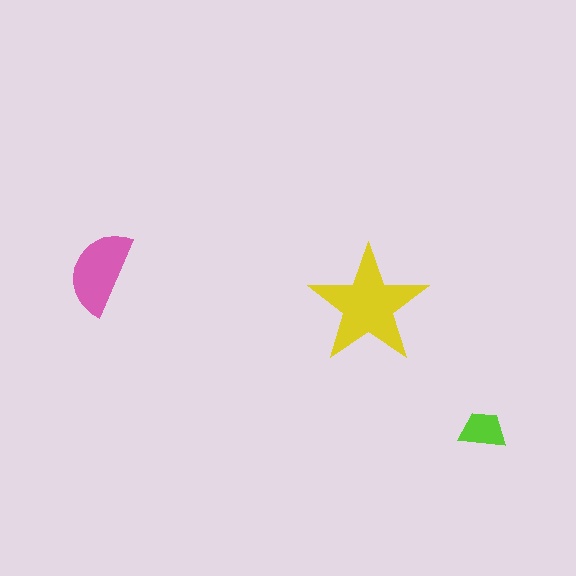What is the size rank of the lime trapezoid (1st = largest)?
3rd.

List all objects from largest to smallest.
The yellow star, the pink semicircle, the lime trapezoid.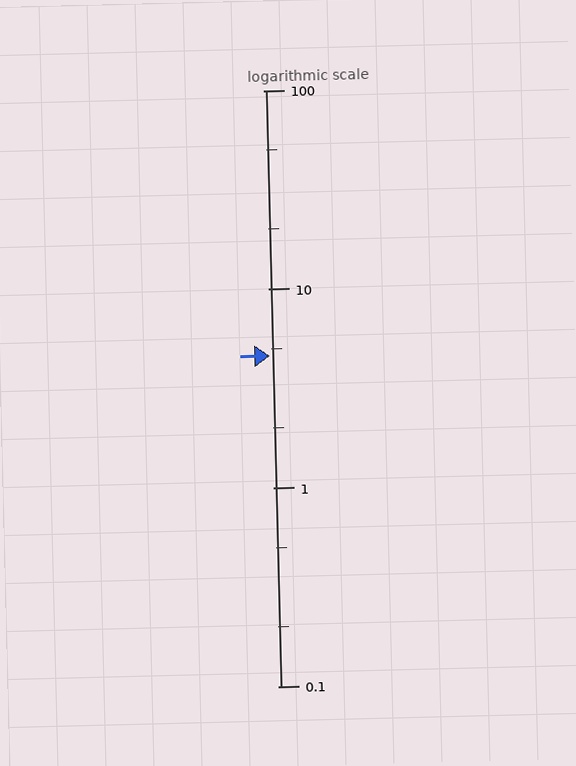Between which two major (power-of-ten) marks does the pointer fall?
The pointer is between 1 and 10.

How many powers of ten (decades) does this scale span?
The scale spans 3 decades, from 0.1 to 100.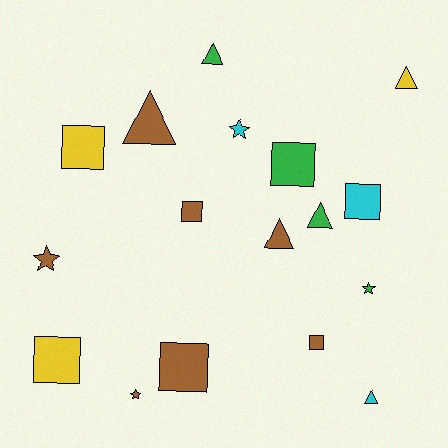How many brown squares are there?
There are 3 brown squares.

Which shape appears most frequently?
Square, with 7 objects.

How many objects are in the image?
There are 17 objects.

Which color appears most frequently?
Brown, with 7 objects.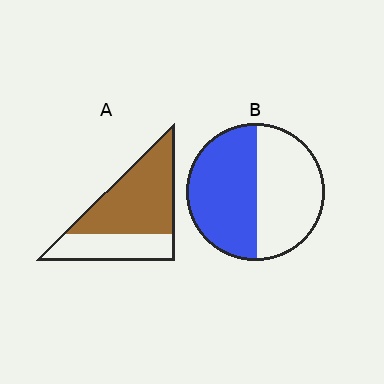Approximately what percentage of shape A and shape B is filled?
A is approximately 65% and B is approximately 50%.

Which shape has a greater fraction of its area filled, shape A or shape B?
Shape A.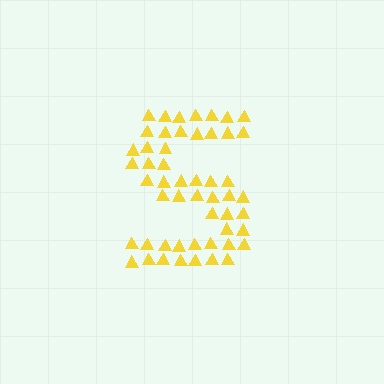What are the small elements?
The small elements are triangles.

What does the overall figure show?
The overall figure shows the letter S.